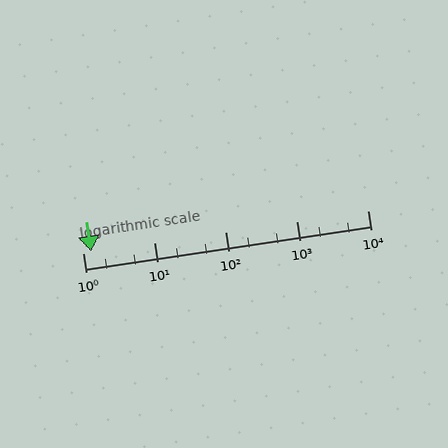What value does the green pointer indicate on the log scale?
The pointer indicates approximately 1.3.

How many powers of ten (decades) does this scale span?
The scale spans 4 decades, from 1 to 10000.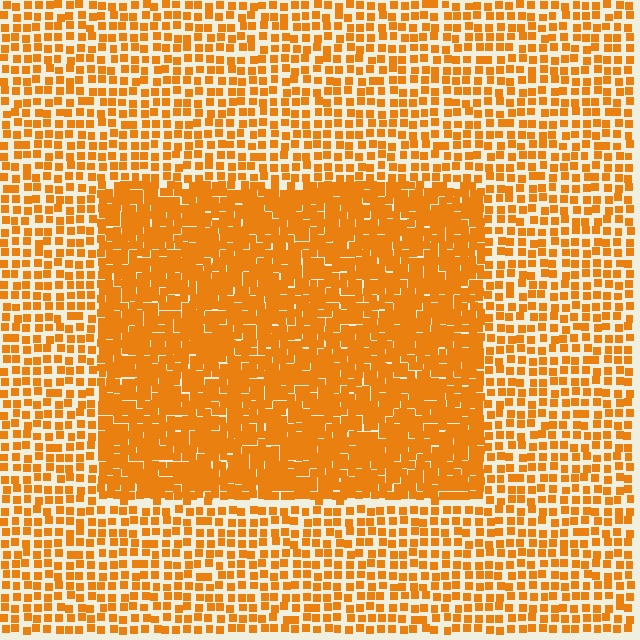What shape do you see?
I see a rectangle.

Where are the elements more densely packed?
The elements are more densely packed inside the rectangle boundary.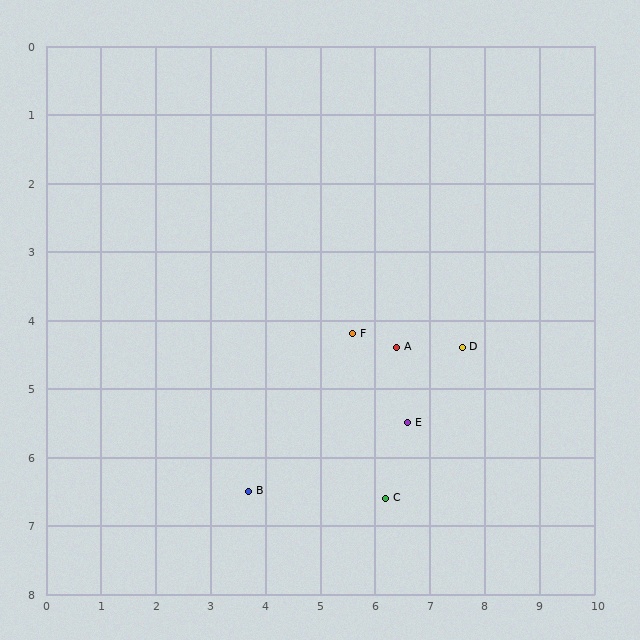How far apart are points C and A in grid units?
Points C and A are about 2.2 grid units apart.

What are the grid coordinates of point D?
Point D is at approximately (7.6, 4.4).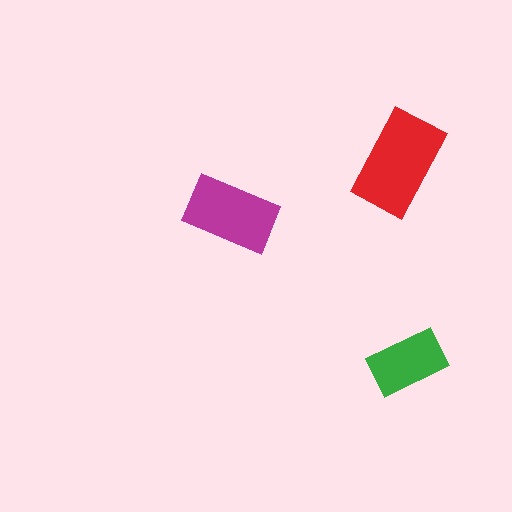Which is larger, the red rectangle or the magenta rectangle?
The red one.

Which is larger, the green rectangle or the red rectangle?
The red one.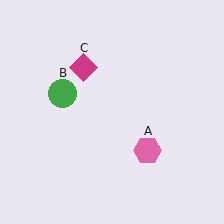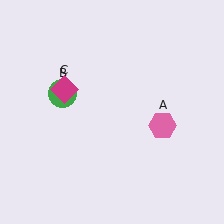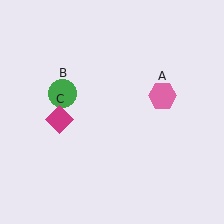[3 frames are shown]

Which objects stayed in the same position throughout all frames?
Green circle (object B) remained stationary.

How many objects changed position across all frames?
2 objects changed position: pink hexagon (object A), magenta diamond (object C).